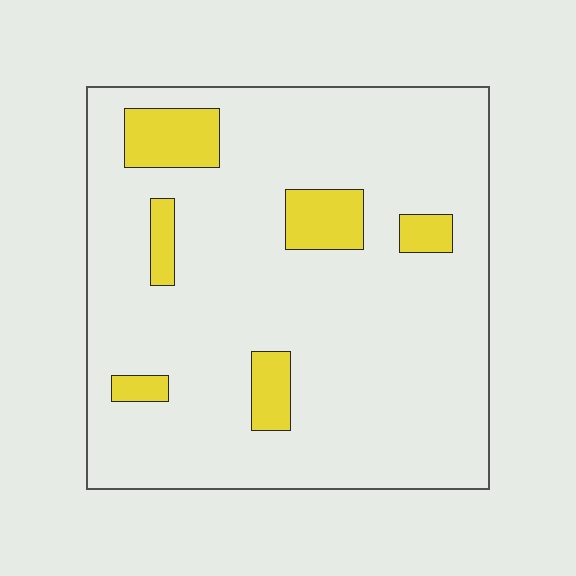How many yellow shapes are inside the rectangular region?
6.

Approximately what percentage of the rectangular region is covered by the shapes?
Approximately 10%.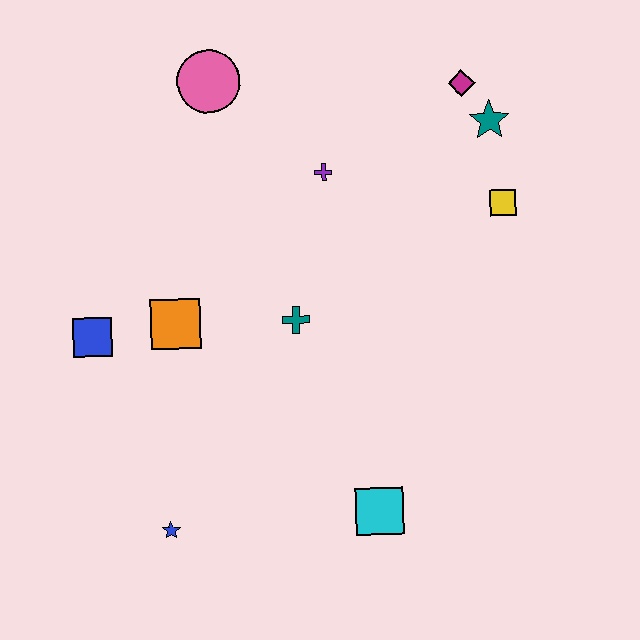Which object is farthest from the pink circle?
The cyan square is farthest from the pink circle.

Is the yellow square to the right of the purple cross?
Yes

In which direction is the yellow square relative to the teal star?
The yellow square is below the teal star.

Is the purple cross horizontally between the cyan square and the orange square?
Yes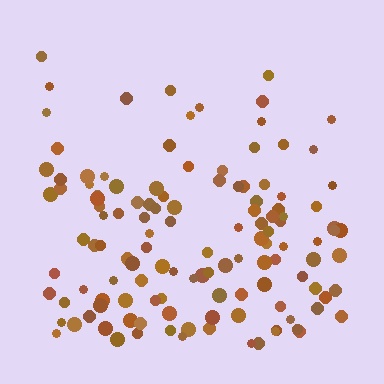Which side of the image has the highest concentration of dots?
The bottom.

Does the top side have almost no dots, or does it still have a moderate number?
Still a moderate number, just noticeably fewer than the bottom.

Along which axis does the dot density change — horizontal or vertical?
Vertical.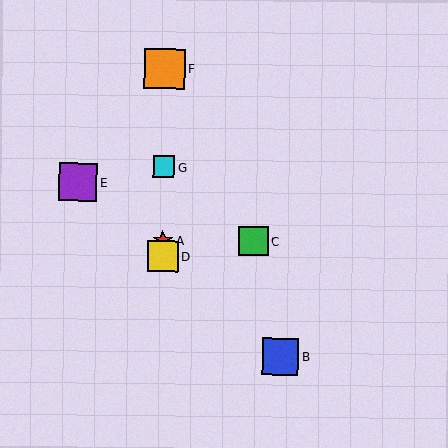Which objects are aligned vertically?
Objects A, D, F, G are aligned vertically.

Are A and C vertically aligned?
No, A is at x≈163 and C is at x≈253.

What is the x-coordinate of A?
Object A is at x≈163.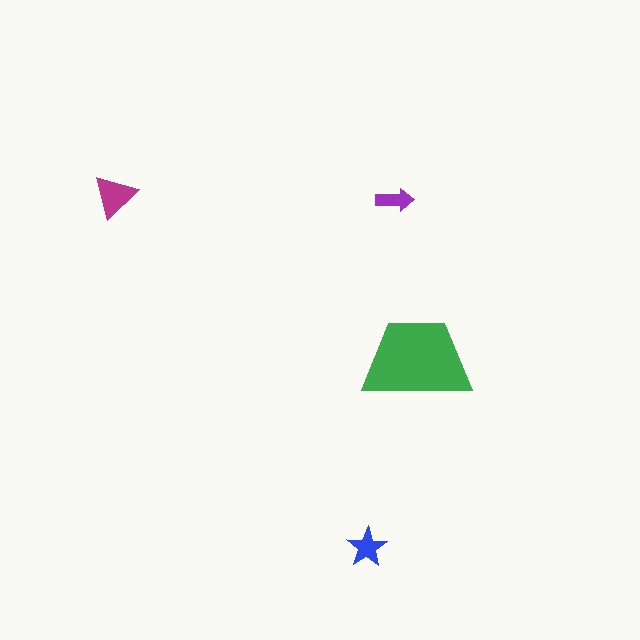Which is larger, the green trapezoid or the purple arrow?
The green trapezoid.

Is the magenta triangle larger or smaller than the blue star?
Larger.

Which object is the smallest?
The purple arrow.